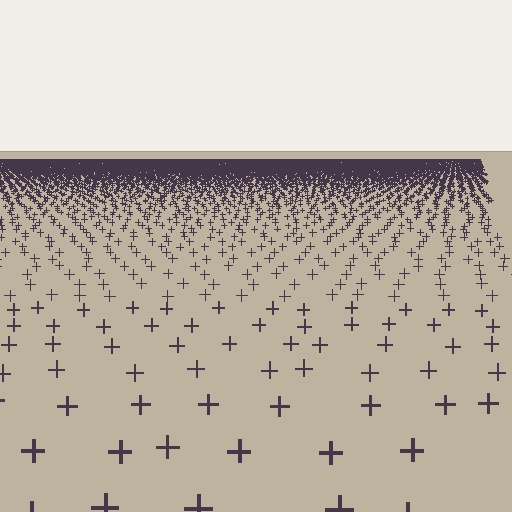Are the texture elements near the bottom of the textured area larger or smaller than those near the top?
Larger. Near the bottom, elements are closer to the viewer and appear at a bigger on-screen size.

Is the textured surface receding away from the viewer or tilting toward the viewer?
The surface is receding away from the viewer. Texture elements get smaller and denser toward the top.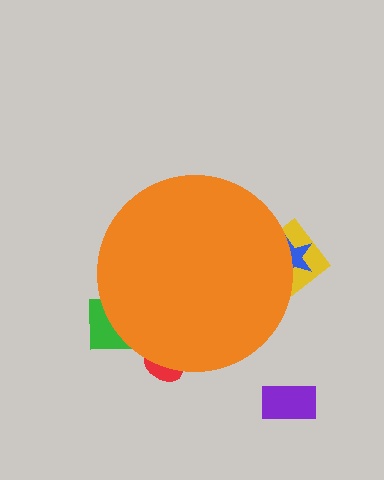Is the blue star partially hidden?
Yes, the blue star is partially hidden behind the orange circle.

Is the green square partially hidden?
Yes, the green square is partially hidden behind the orange circle.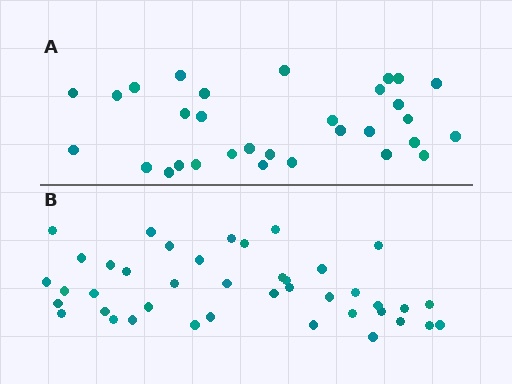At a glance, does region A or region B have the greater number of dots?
Region B (the bottom region) has more dots.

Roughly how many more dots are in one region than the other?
Region B has roughly 10 or so more dots than region A.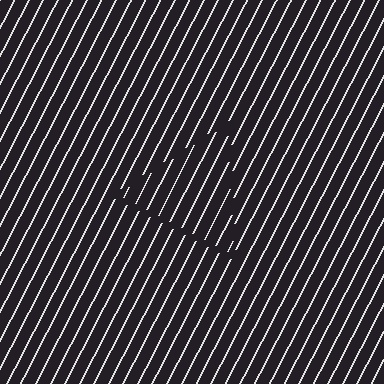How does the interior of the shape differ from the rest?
The interior of the shape contains the same grating, shifted by half a period — the contour is defined by the phase discontinuity where line-ends from the inner and outer gratings abut.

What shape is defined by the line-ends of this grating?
An illusory triangle. The interior of the shape contains the same grating, shifted by half a period — the contour is defined by the phase discontinuity where line-ends from the inner and outer gratings abut.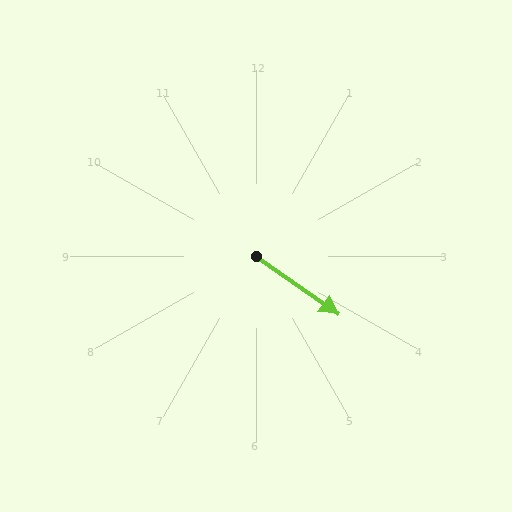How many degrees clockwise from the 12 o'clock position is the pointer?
Approximately 125 degrees.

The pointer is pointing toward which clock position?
Roughly 4 o'clock.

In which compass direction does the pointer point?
Southeast.